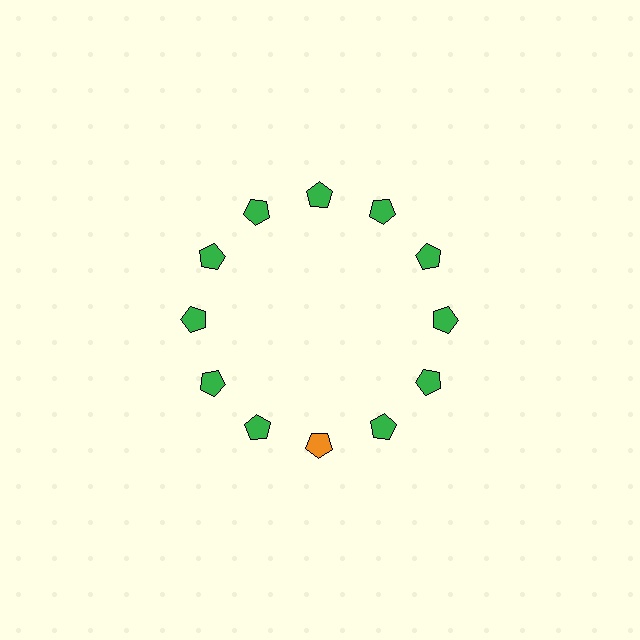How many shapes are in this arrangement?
There are 12 shapes arranged in a ring pattern.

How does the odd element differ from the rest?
It has a different color: orange instead of green.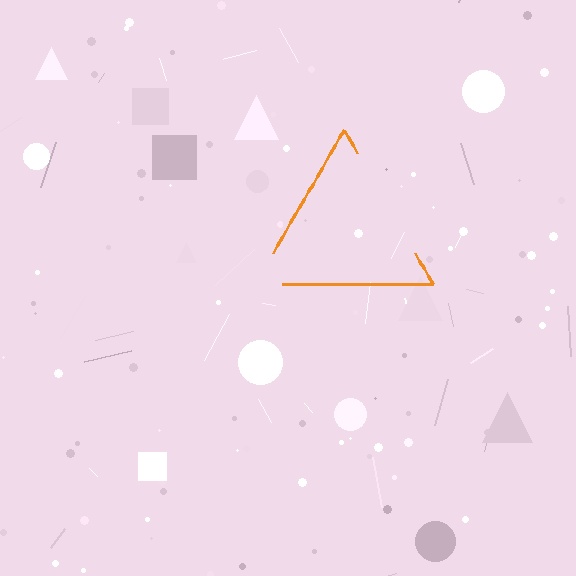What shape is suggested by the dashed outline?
The dashed outline suggests a triangle.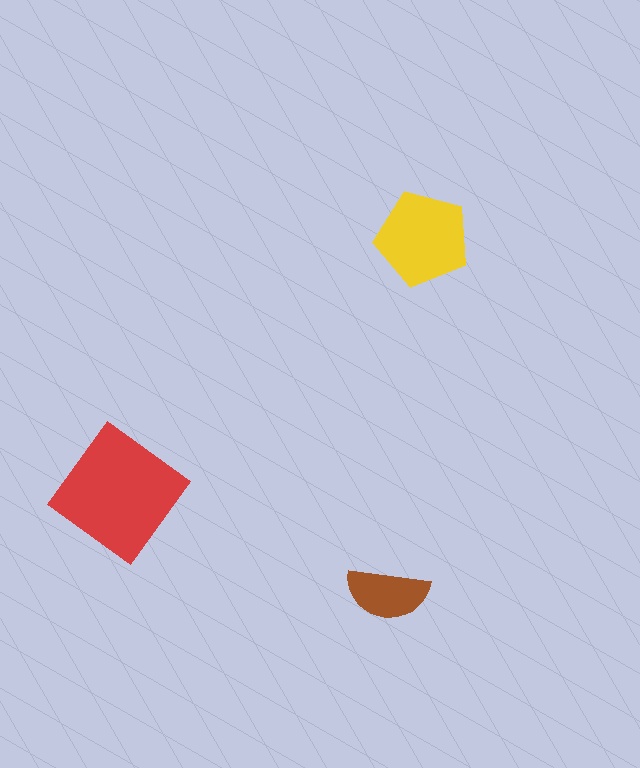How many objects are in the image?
There are 3 objects in the image.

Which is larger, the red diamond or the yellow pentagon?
The red diamond.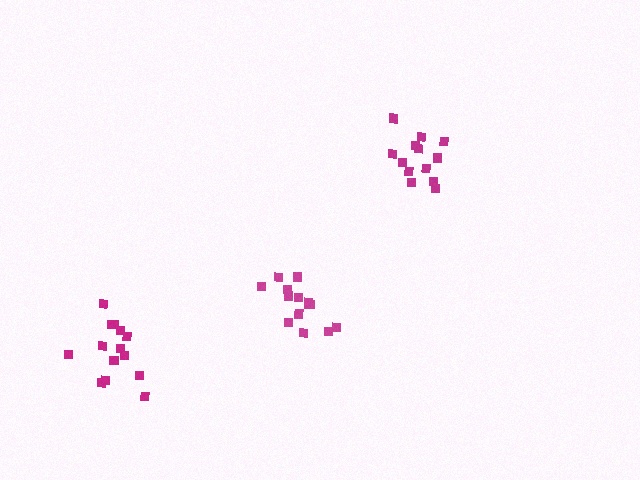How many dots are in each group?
Group 1: 13 dots, Group 2: 14 dots, Group 3: 14 dots (41 total).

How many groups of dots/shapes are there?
There are 3 groups.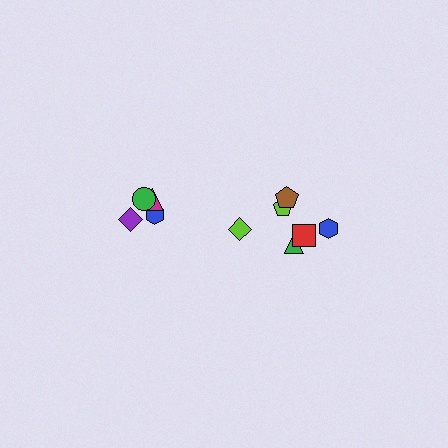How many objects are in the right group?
There are 6 objects.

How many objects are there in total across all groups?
There are 10 objects.